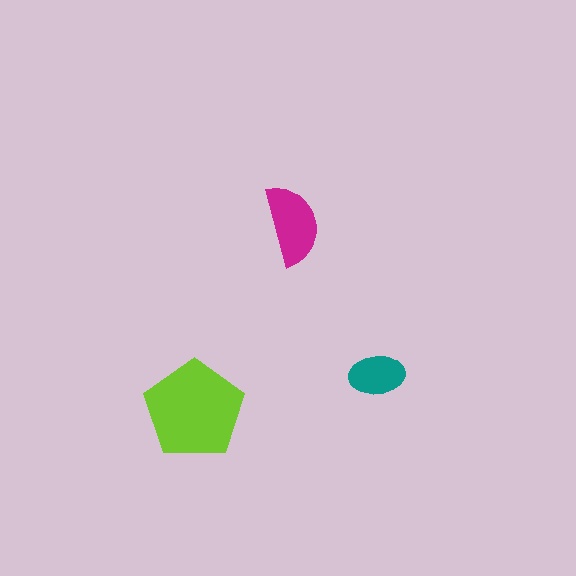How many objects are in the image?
There are 3 objects in the image.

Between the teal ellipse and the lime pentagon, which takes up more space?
The lime pentagon.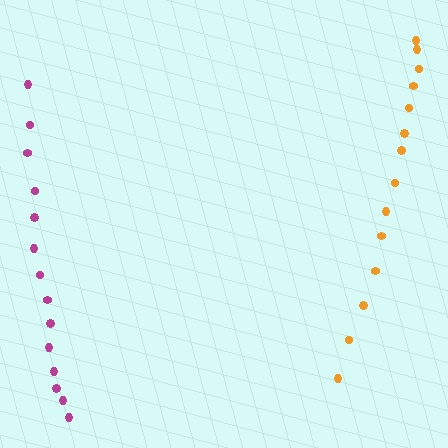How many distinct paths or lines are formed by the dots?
There are 2 distinct paths.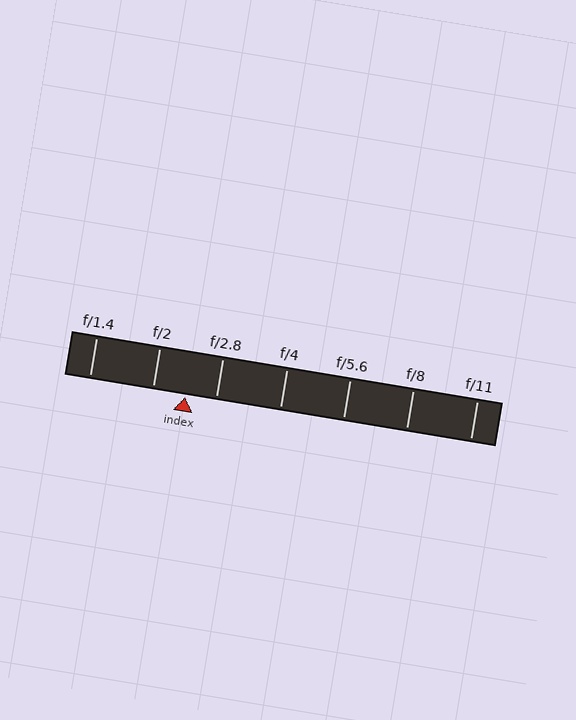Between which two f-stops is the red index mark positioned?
The index mark is between f/2 and f/2.8.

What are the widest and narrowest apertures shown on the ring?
The widest aperture shown is f/1.4 and the narrowest is f/11.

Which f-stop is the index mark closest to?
The index mark is closest to f/2.8.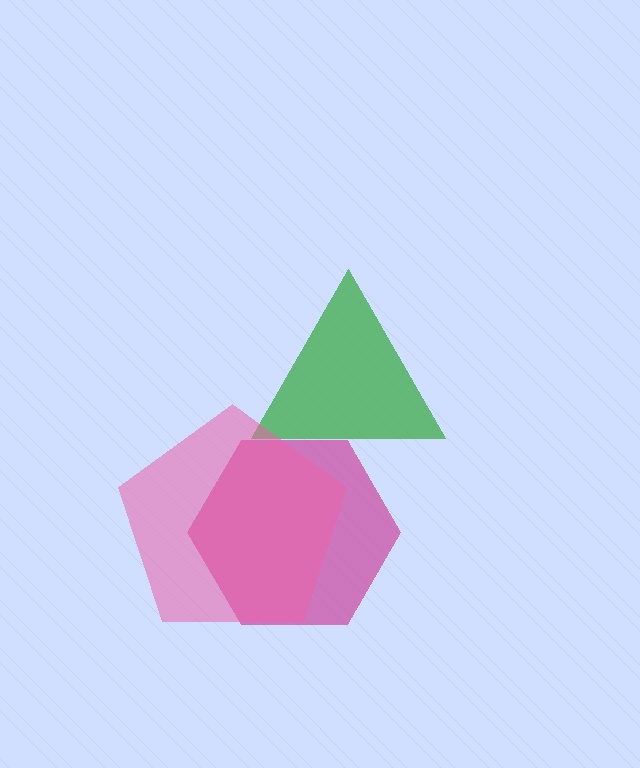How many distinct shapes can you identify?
There are 3 distinct shapes: a magenta hexagon, a green triangle, a pink pentagon.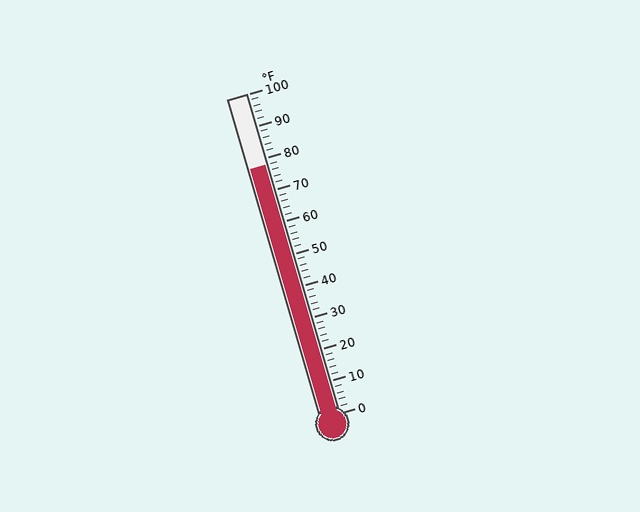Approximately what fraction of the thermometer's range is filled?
The thermometer is filled to approximately 80% of its range.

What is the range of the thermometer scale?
The thermometer scale ranges from 0°F to 100°F.